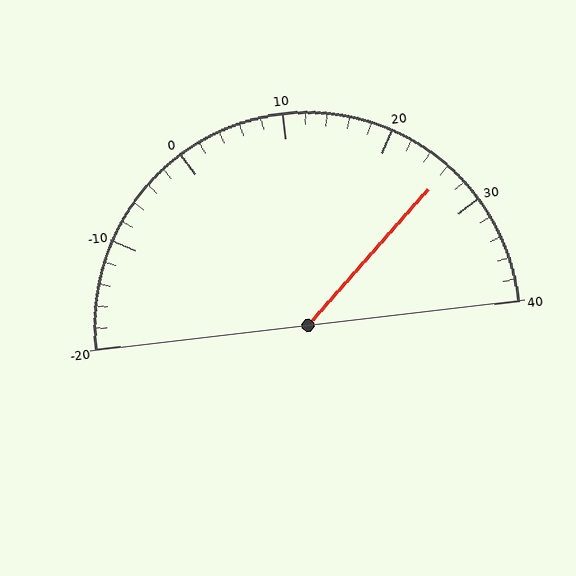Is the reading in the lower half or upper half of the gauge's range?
The reading is in the upper half of the range (-20 to 40).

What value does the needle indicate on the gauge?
The needle indicates approximately 26.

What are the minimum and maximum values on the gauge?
The gauge ranges from -20 to 40.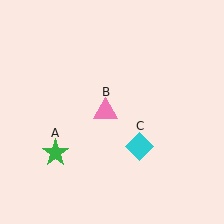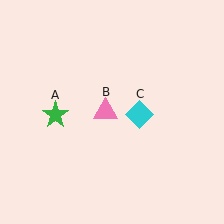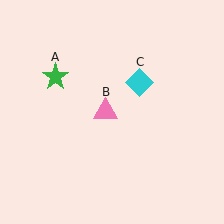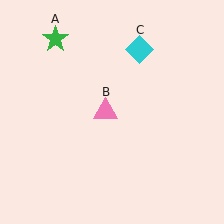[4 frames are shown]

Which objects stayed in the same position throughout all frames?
Pink triangle (object B) remained stationary.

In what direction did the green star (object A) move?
The green star (object A) moved up.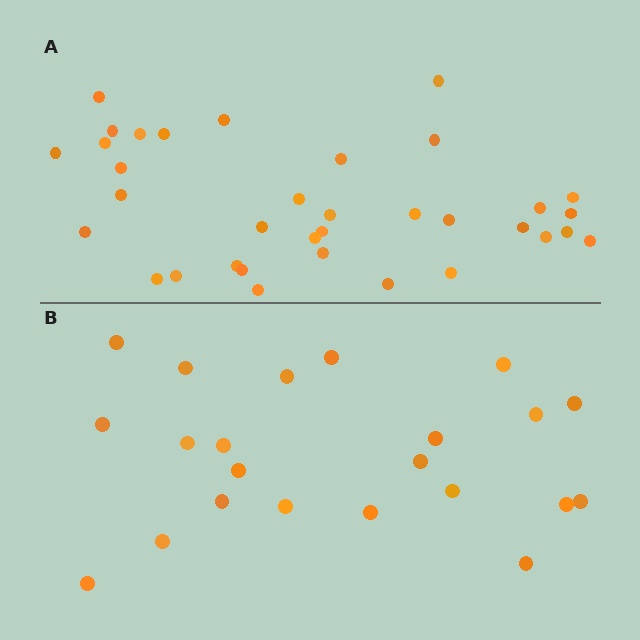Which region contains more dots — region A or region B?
Region A (the top region) has more dots.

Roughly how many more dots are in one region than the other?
Region A has approximately 15 more dots than region B.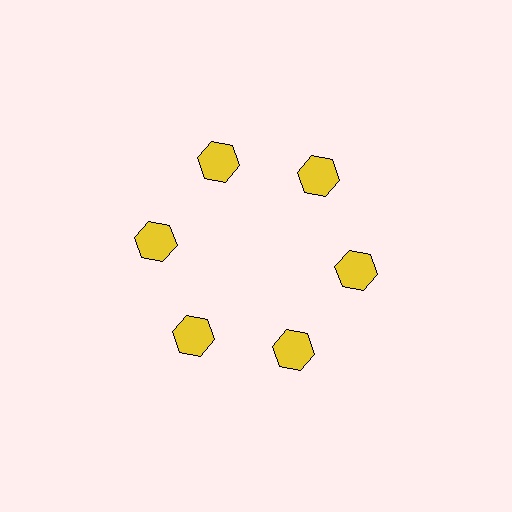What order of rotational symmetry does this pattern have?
This pattern has 6-fold rotational symmetry.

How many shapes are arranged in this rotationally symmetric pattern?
There are 6 shapes, arranged in 6 groups of 1.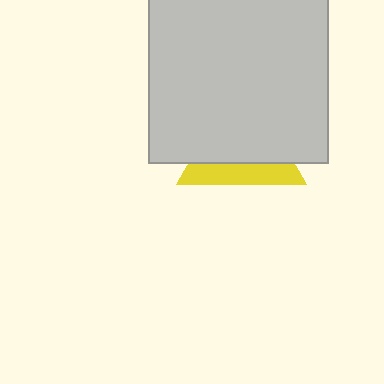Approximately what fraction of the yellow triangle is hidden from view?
Roughly 65% of the yellow triangle is hidden behind the light gray rectangle.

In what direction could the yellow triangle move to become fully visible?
The yellow triangle could move down. That would shift it out from behind the light gray rectangle entirely.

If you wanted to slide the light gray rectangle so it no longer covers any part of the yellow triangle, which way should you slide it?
Slide it up — that is the most direct way to separate the two shapes.